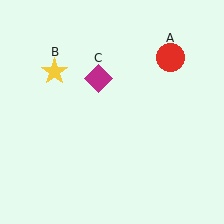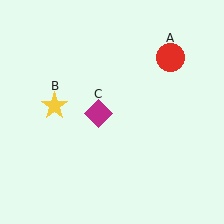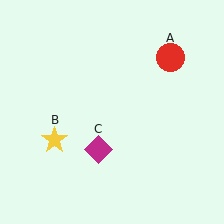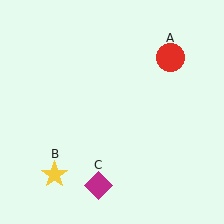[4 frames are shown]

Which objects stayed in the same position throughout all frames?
Red circle (object A) remained stationary.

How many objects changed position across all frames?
2 objects changed position: yellow star (object B), magenta diamond (object C).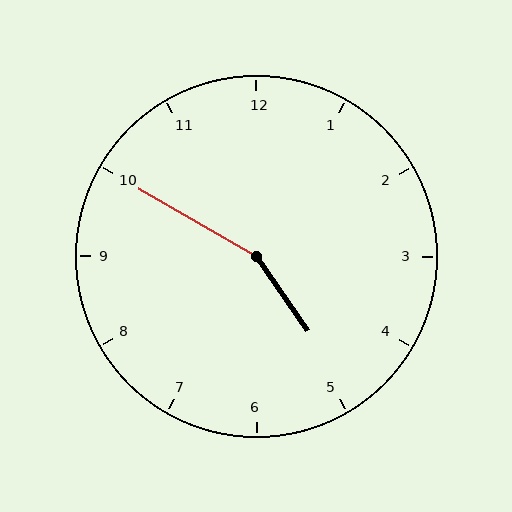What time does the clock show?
4:50.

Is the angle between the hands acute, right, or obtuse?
It is obtuse.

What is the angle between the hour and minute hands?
Approximately 155 degrees.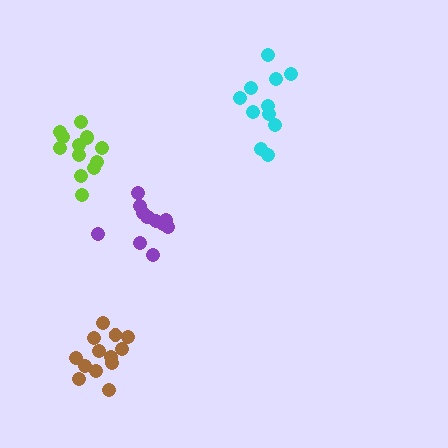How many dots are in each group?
Group 1: 13 dots, Group 2: 13 dots, Group 3: 12 dots, Group 4: 11 dots (49 total).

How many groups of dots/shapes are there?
There are 4 groups.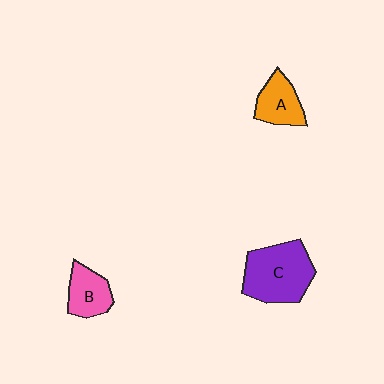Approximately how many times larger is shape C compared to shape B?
Approximately 1.9 times.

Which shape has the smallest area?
Shape B (pink).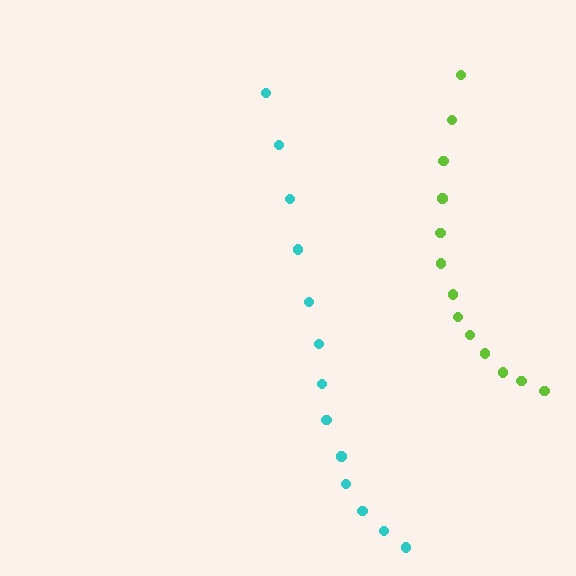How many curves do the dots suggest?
There are 2 distinct paths.